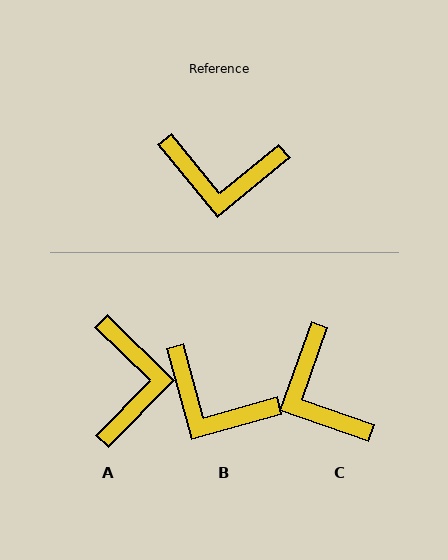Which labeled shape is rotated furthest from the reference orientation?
A, about 96 degrees away.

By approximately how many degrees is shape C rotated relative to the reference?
Approximately 58 degrees clockwise.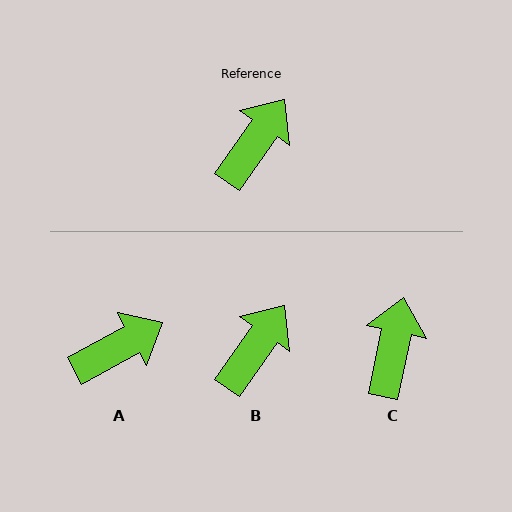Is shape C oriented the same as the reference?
No, it is off by about 23 degrees.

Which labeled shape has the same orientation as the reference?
B.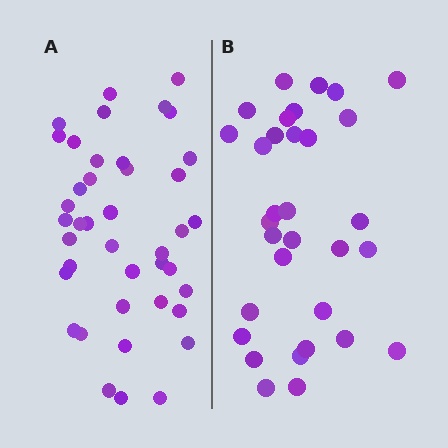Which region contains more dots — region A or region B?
Region A (the left region) has more dots.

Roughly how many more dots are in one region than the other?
Region A has roughly 8 or so more dots than region B.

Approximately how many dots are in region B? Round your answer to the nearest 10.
About 30 dots. (The exact count is 32, which rounds to 30.)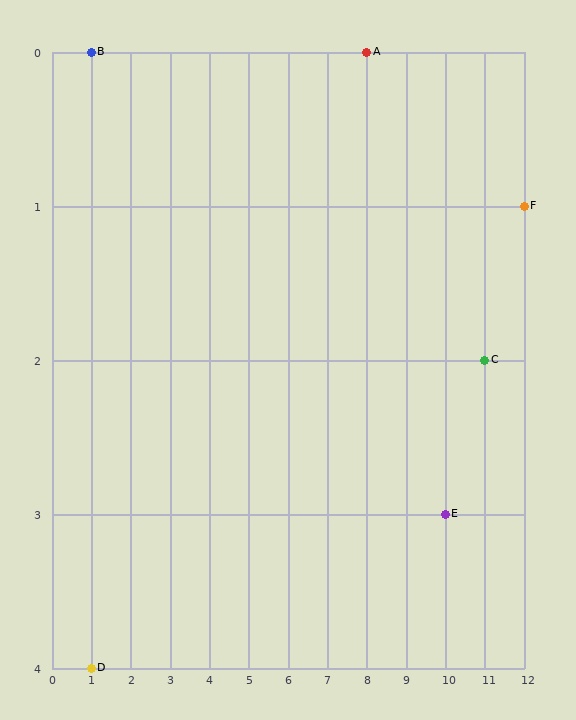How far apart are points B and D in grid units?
Points B and D are 4 rows apart.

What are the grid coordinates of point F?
Point F is at grid coordinates (12, 1).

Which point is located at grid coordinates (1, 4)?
Point D is at (1, 4).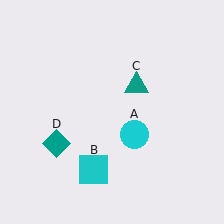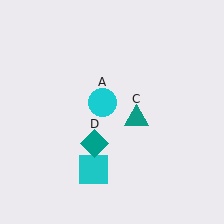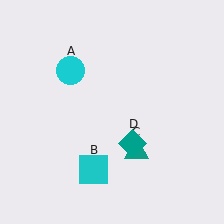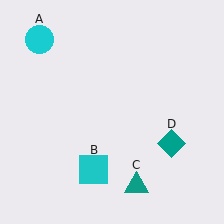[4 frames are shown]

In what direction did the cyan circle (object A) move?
The cyan circle (object A) moved up and to the left.